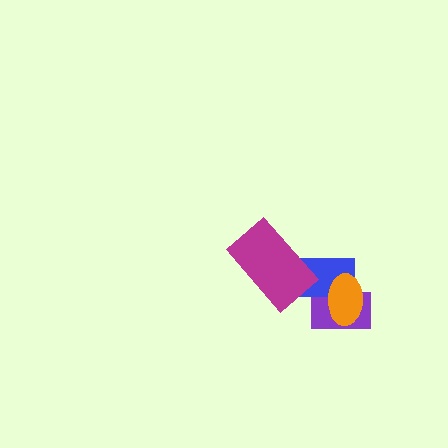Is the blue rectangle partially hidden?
Yes, it is partially covered by another shape.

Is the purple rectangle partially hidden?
Yes, it is partially covered by another shape.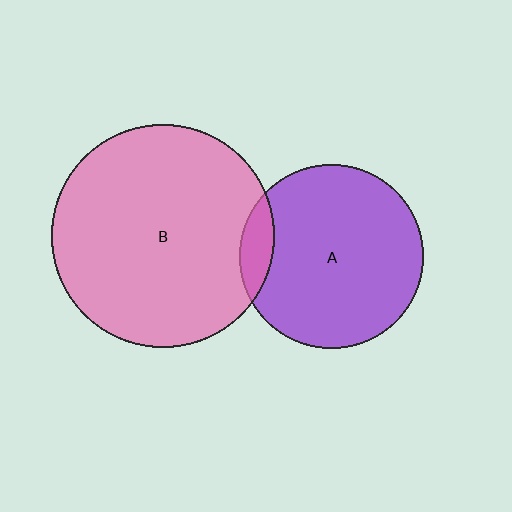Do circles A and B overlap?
Yes.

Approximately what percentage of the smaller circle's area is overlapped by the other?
Approximately 10%.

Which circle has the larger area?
Circle B (pink).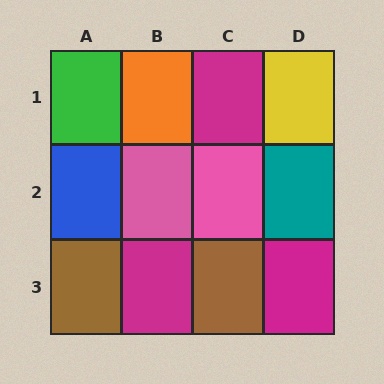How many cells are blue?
1 cell is blue.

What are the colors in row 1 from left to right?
Green, orange, magenta, yellow.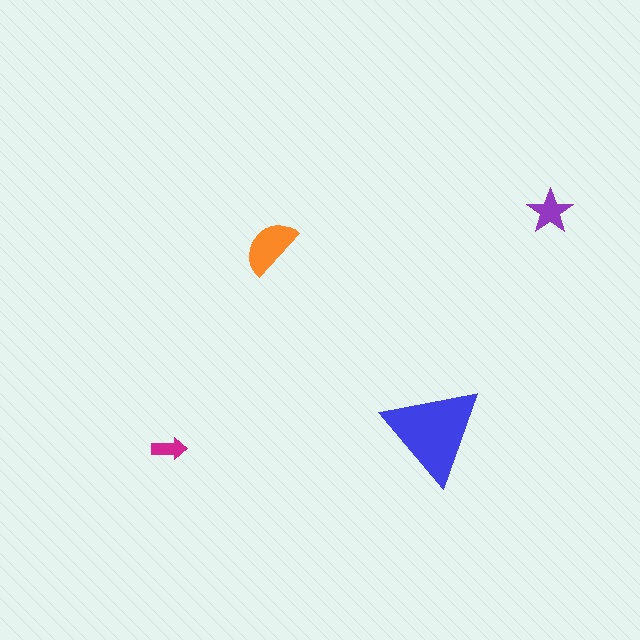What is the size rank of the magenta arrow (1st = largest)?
4th.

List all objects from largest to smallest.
The blue triangle, the orange semicircle, the purple star, the magenta arrow.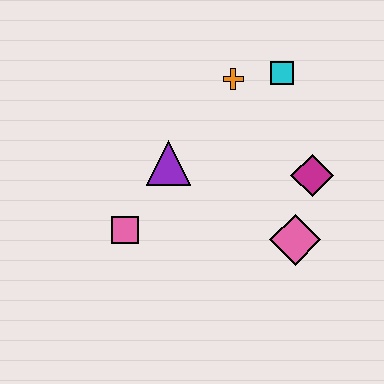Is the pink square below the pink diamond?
No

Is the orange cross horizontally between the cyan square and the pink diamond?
No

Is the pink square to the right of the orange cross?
No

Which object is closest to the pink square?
The purple triangle is closest to the pink square.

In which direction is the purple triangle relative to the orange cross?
The purple triangle is below the orange cross.